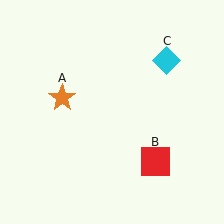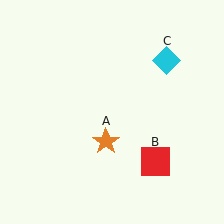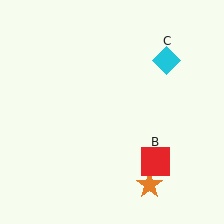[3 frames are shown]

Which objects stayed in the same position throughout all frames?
Red square (object B) and cyan diamond (object C) remained stationary.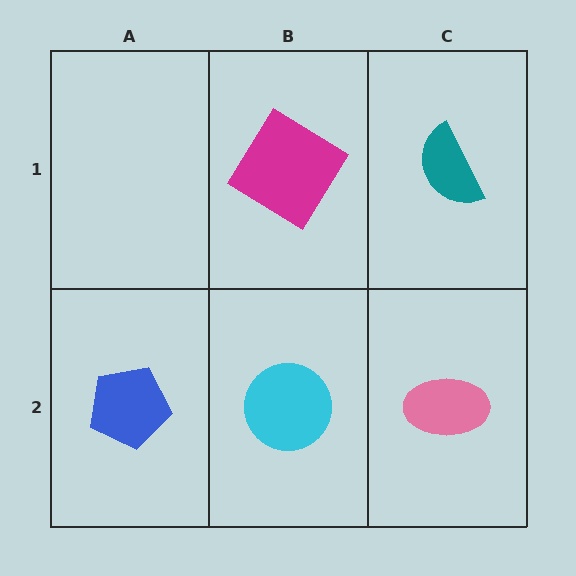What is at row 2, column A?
A blue pentagon.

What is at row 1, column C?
A teal semicircle.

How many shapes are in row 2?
3 shapes.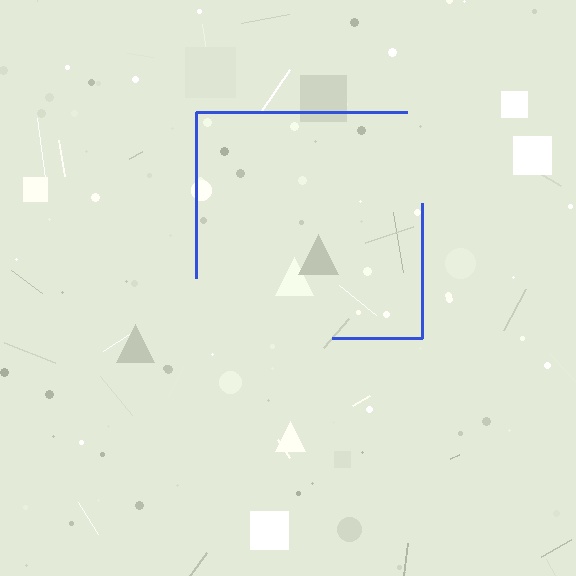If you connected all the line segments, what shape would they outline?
They would outline a square.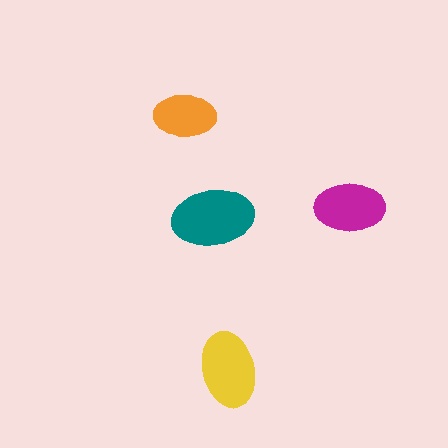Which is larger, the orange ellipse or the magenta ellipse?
The magenta one.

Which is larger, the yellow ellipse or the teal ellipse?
The teal one.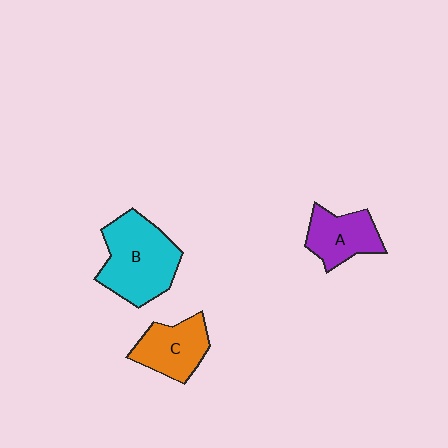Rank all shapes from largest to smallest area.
From largest to smallest: B (cyan), C (orange), A (purple).